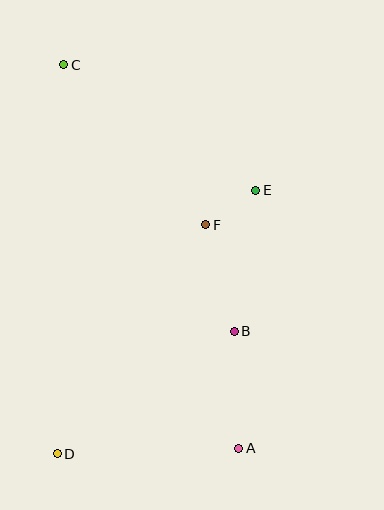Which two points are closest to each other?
Points E and F are closest to each other.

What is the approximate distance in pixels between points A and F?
The distance between A and F is approximately 226 pixels.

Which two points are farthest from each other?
Points A and C are farthest from each other.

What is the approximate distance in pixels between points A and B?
The distance between A and B is approximately 117 pixels.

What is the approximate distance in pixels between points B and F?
The distance between B and F is approximately 110 pixels.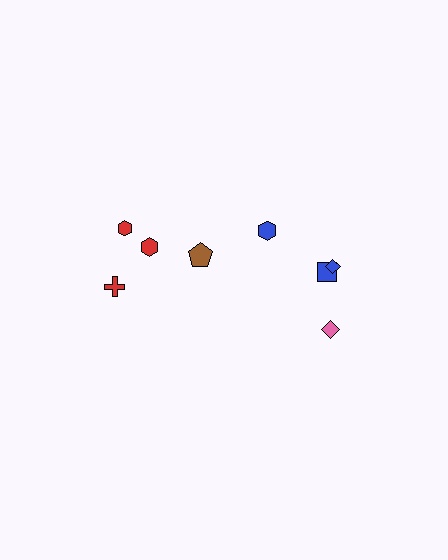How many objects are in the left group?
There are 3 objects.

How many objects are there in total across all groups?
There are 8 objects.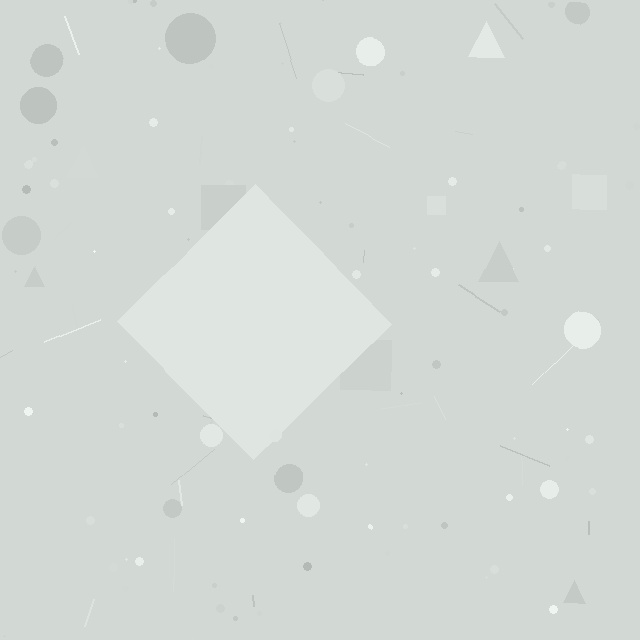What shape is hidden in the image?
A diamond is hidden in the image.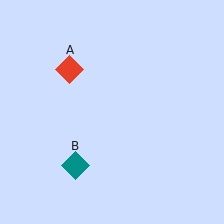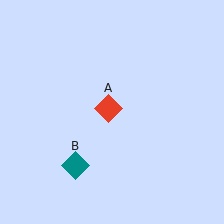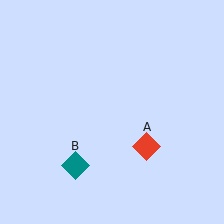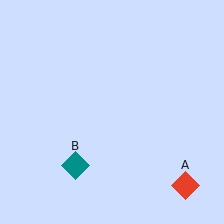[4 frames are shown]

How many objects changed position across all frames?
1 object changed position: red diamond (object A).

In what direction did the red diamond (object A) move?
The red diamond (object A) moved down and to the right.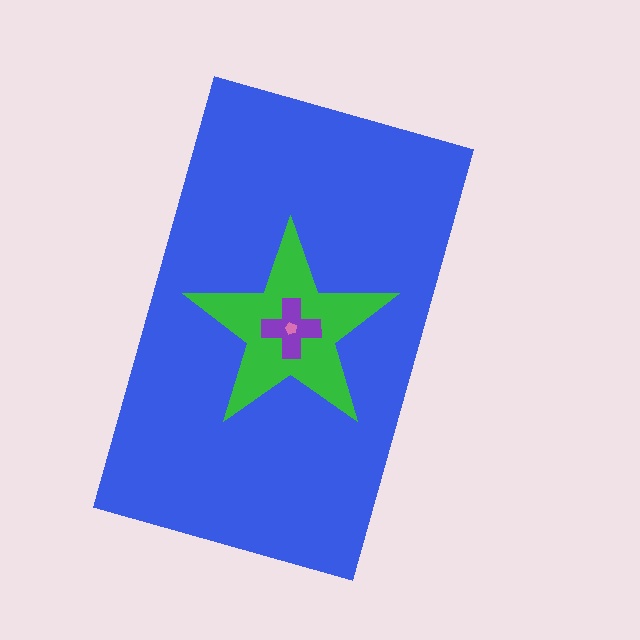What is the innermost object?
The pink pentagon.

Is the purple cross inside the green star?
Yes.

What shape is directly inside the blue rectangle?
The green star.